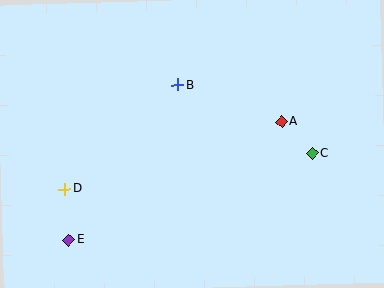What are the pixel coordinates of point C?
Point C is at (313, 153).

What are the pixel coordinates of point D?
Point D is at (65, 189).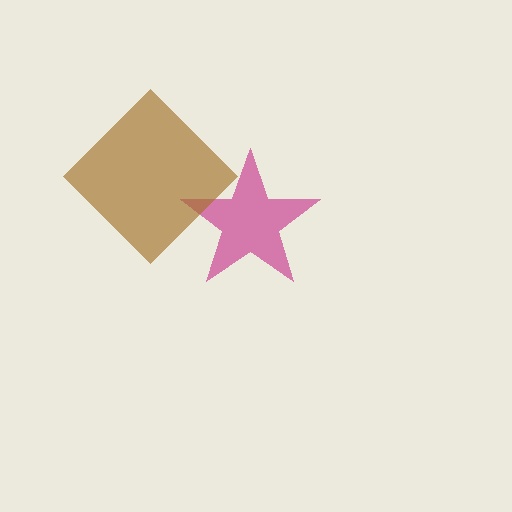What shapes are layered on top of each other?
The layered shapes are: a magenta star, a brown diamond.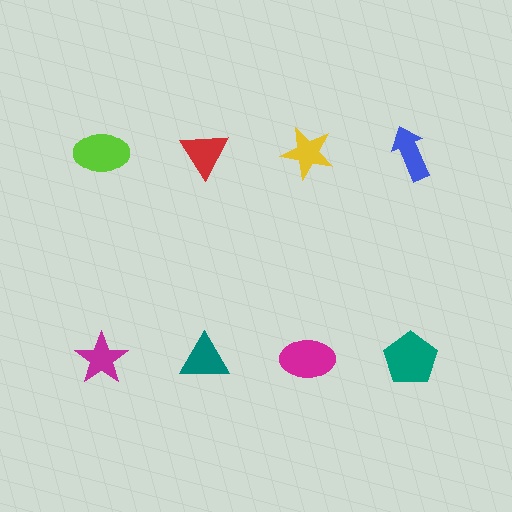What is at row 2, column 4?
A teal pentagon.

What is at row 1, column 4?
A blue arrow.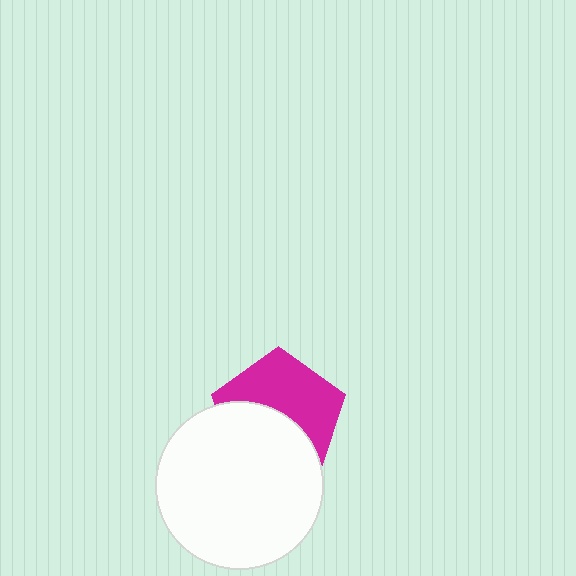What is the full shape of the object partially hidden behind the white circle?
The partially hidden object is a magenta pentagon.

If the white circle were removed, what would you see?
You would see the complete magenta pentagon.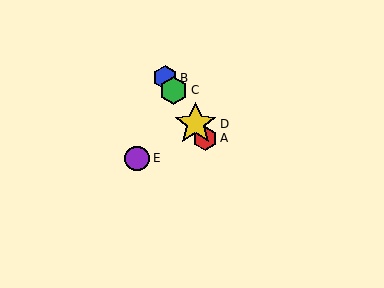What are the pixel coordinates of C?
Object C is at (174, 90).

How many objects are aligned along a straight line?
4 objects (A, B, C, D) are aligned along a straight line.